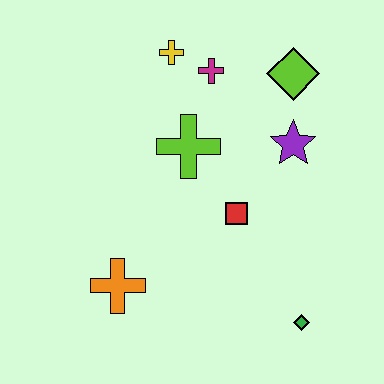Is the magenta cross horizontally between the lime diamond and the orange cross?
Yes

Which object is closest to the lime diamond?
The purple star is closest to the lime diamond.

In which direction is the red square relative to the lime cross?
The red square is below the lime cross.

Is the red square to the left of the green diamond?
Yes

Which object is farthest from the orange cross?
The lime diamond is farthest from the orange cross.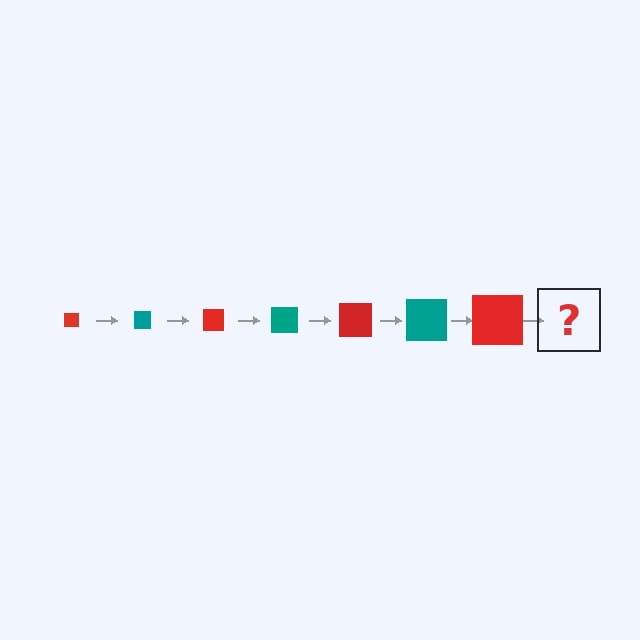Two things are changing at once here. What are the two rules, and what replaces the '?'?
The two rules are that the square grows larger each step and the color cycles through red and teal. The '?' should be a teal square, larger than the previous one.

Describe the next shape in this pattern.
It should be a teal square, larger than the previous one.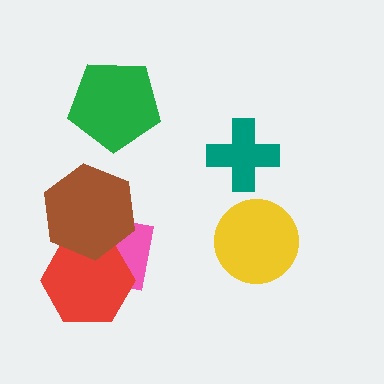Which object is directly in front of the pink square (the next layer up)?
The red hexagon is directly in front of the pink square.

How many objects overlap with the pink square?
2 objects overlap with the pink square.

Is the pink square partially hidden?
Yes, it is partially covered by another shape.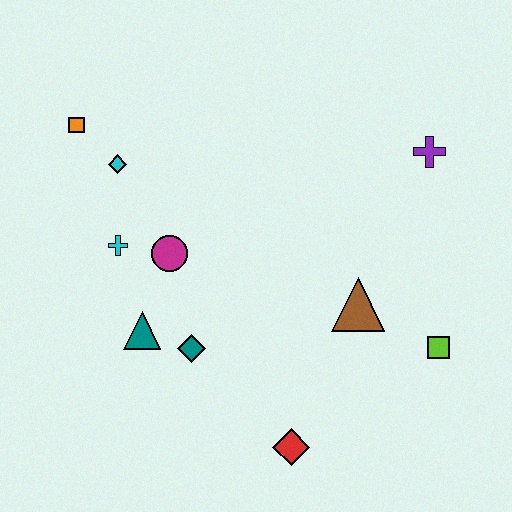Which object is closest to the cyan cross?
The magenta circle is closest to the cyan cross.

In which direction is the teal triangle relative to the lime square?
The teal triangle is to the left of the lime square.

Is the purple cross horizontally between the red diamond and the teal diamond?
No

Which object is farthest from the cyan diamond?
The lime square is farthest from the cyan diamond.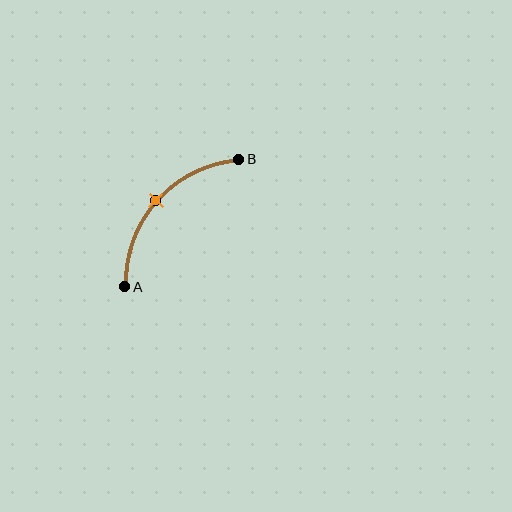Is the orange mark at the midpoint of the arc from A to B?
Yes. The orange mark lies on the arc at equal arc-length from both A and B — it is the arc midpoint.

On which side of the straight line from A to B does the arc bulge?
The arc bulges above and to the left of the straight line connecting A and B.